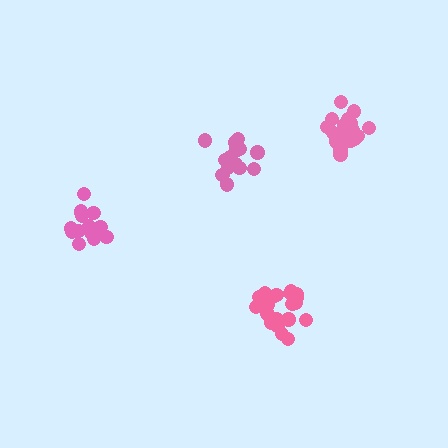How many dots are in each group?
Group 1: 20 dots, Group 2: 15 dots, Group 3: 18 dots, Group 4: 21 dots (74 total).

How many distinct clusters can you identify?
There are 4 distinct clusters.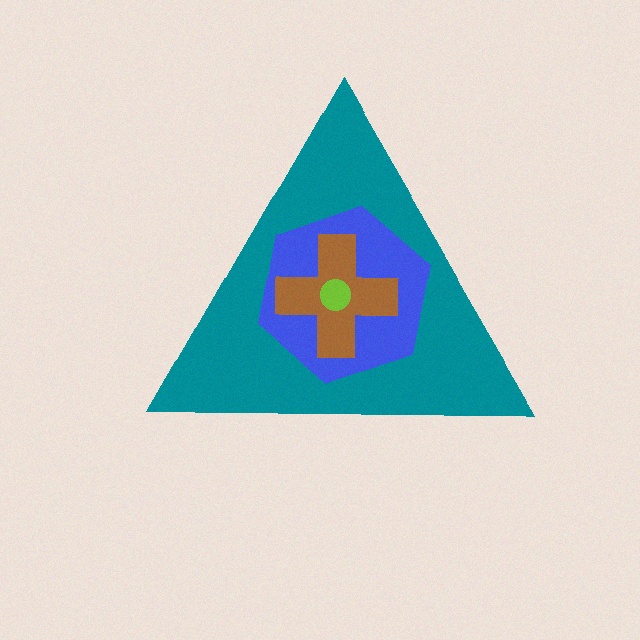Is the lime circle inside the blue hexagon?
Yes.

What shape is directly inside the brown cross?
The lime circle.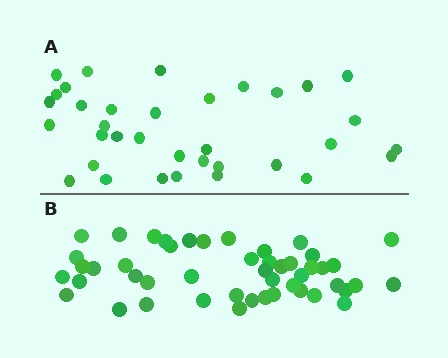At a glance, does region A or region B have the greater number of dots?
Region B (the bottom region) has more dots.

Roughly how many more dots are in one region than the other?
Region B has approximately 15 more dots than region A.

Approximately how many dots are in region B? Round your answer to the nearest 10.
About 50 dots. (The exact count is 48, which rounds to 50.)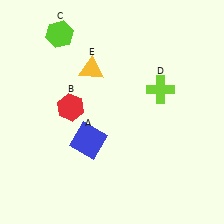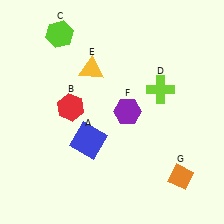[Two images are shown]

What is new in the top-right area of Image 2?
A purple hexagon (F) was added in the top-right area of Image 2.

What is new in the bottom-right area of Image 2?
An orange diamond (G) was added in the bottom-right area of Image 2.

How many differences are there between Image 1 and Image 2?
There are 2 differences between the two images.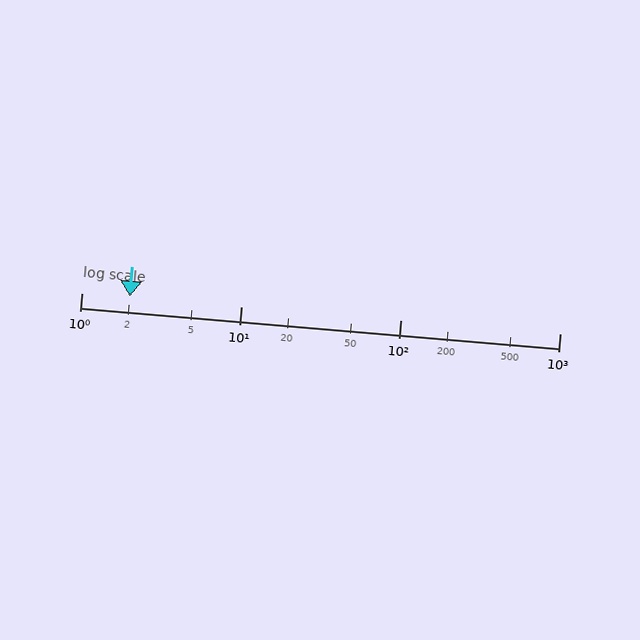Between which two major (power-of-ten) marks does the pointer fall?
The pointer is between 1 and 10.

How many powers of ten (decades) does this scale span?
The scale spans 3 decades, from 1 to 1000.